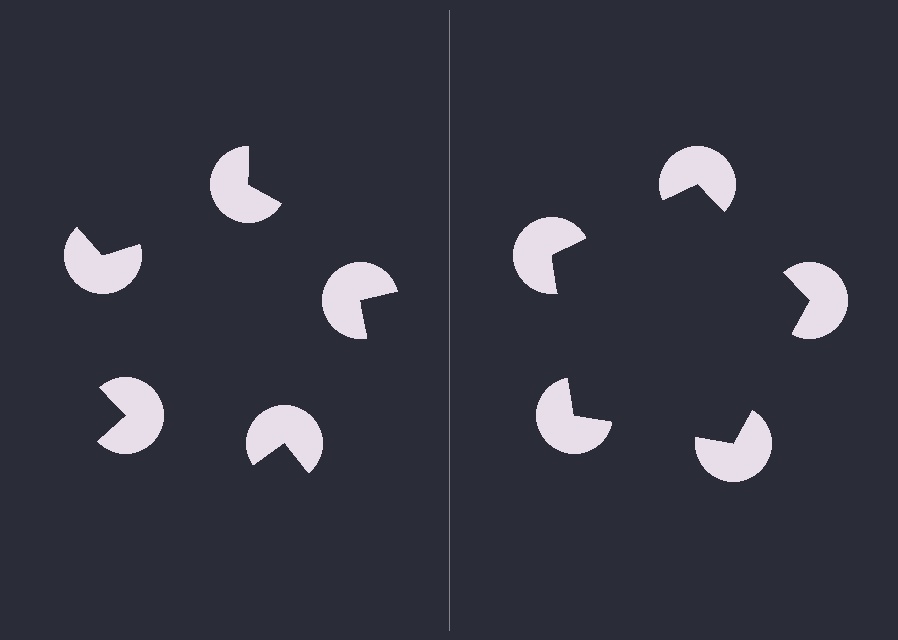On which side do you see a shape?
An illusory pentagon appears on the right side. On the left side the wedge cuts are rotated, so no coherent shape forms.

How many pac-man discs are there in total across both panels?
10 — 5 on each side.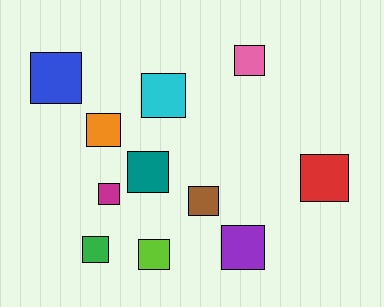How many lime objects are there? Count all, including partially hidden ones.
There is 1 lime object.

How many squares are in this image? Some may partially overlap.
There are 11 squares.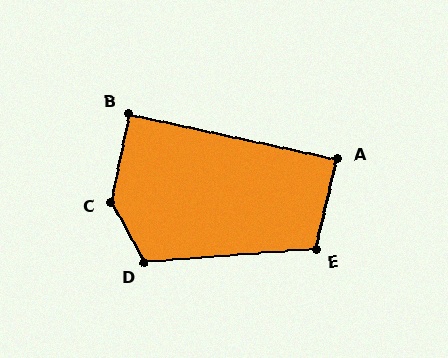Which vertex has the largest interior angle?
C, at approximately 140 degrees.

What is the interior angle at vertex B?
Approximately 89 degrees (approximately right).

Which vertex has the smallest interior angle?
A, at approximately 88 degrees.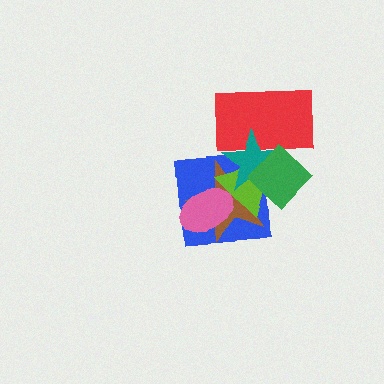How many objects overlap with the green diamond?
5 objects overlap with the green diamond.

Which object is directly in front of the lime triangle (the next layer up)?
The red rectangle is directly in front of the lime triangle.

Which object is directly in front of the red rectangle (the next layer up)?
The teal star is directly in front of the red rectangle.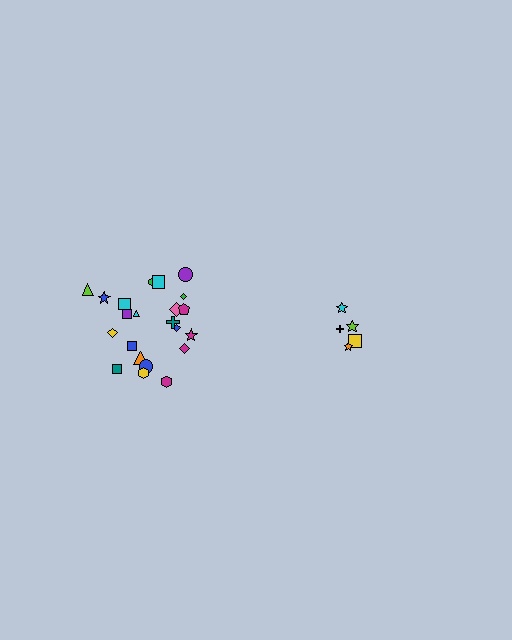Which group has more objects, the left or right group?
The left group.